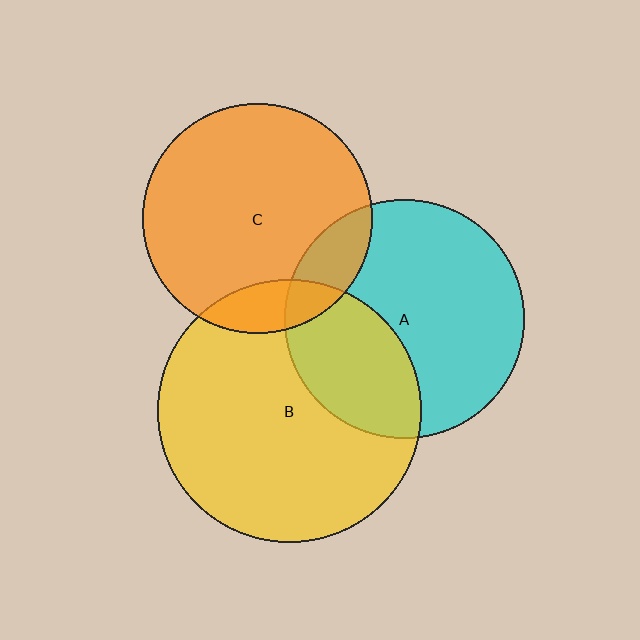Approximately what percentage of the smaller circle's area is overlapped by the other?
Approximately 15%.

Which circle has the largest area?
Circle B (yellow).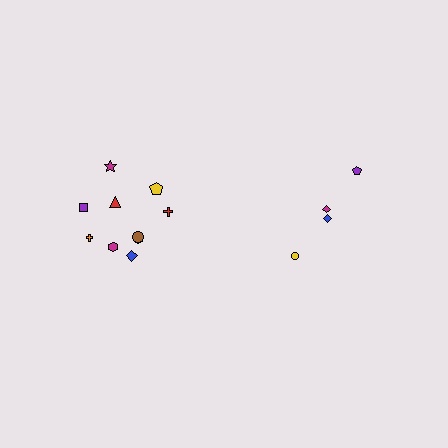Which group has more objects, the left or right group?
The left group.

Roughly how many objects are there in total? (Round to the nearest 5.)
Roughly 15 objects in total.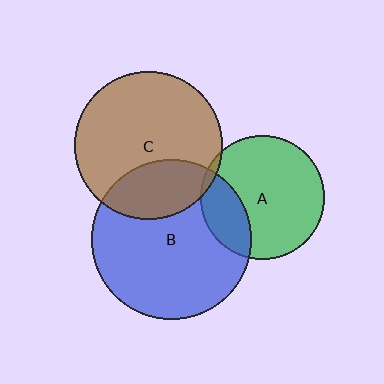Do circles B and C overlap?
Yes.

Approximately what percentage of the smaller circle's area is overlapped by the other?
Approximately 30%.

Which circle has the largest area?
Circle B (blue).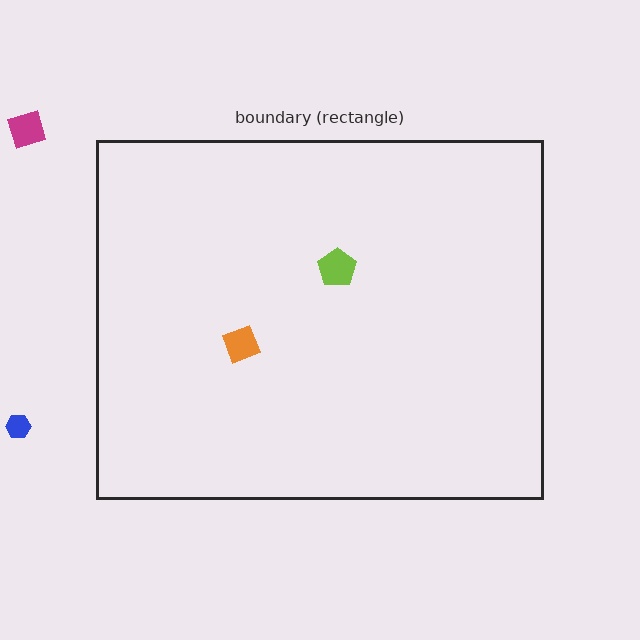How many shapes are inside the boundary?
2 inside, 2 outside.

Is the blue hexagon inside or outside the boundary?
Outside.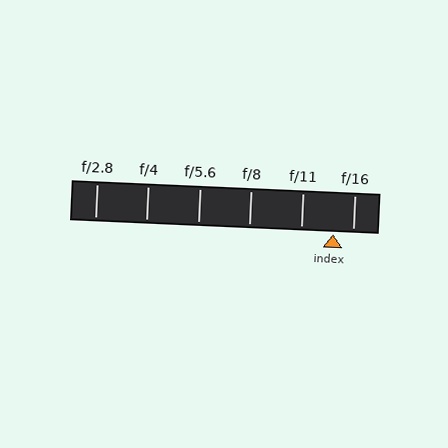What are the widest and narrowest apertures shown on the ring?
The widest aperture shown is f/2.8 and the narrowest is f/16.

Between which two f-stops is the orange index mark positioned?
The index mark is between f/11 and f/16.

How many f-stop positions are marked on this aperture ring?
There are 6 f-stop positions marked.